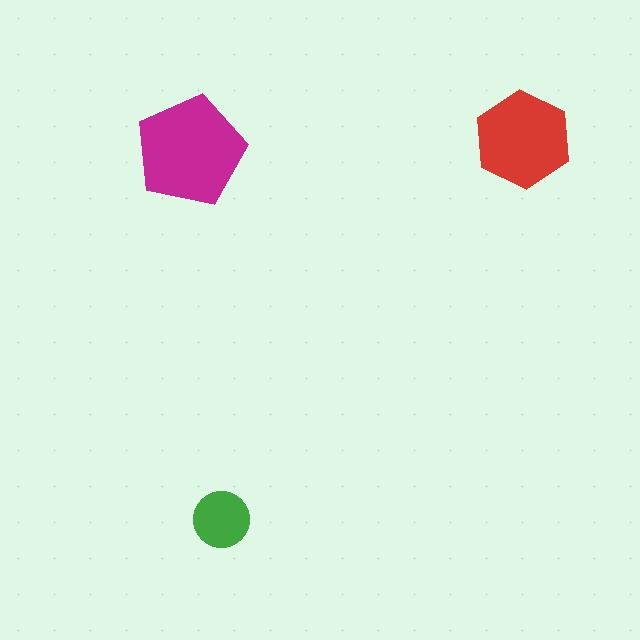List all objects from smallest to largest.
The green circle, the red hexagon, the magenta pentagon.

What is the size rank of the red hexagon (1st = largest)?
2nd.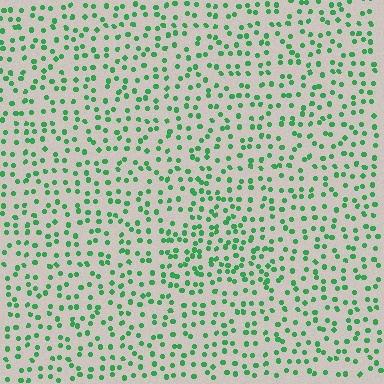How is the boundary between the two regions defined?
The boundary is defined by a change in element density (approximately 1.6x ratio). All elements are the same color, size, and shape.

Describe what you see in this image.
The image contains small green elements arranged at two different densities. A triangle-shaped region is visible where the elements are more densely packed than the surrounding area.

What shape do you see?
I see a triangle.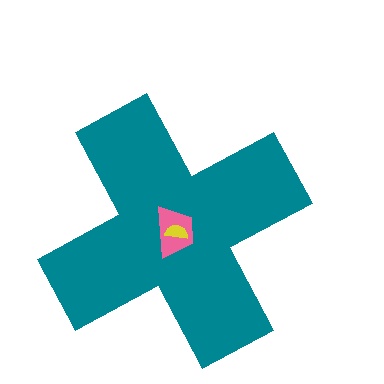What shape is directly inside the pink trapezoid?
The yellow semicircle.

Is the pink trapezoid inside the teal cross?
Yes.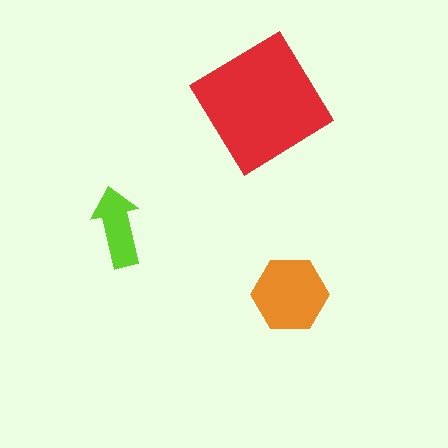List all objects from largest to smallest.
The red diamond, the orange hexagon, the lime arrow.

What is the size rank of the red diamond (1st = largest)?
1st.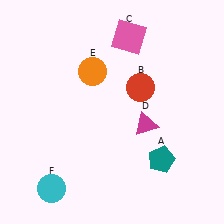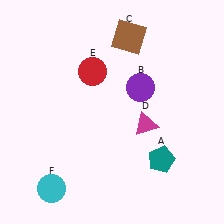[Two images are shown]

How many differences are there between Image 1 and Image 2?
There are 3 differences between the two images.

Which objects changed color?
B changed from red to purple. C changed from pink to brown. E changed from orange to red.